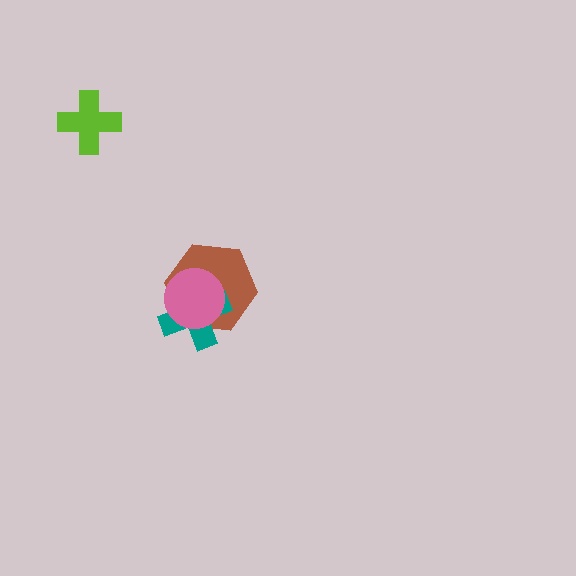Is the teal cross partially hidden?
Yes, it is partially covered by another shape.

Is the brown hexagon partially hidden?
Yes, it is partially covered by another shape.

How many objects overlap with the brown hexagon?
2 objects overlap with the brown hexagon.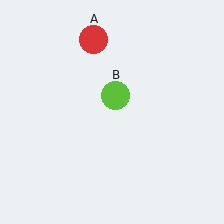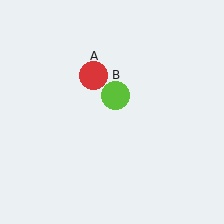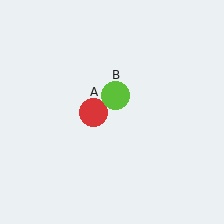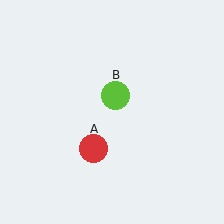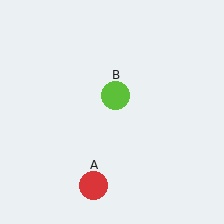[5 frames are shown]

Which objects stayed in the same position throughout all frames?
Lime circle (object B) remained stationary.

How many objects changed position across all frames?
1 object changed position: red circle (object A).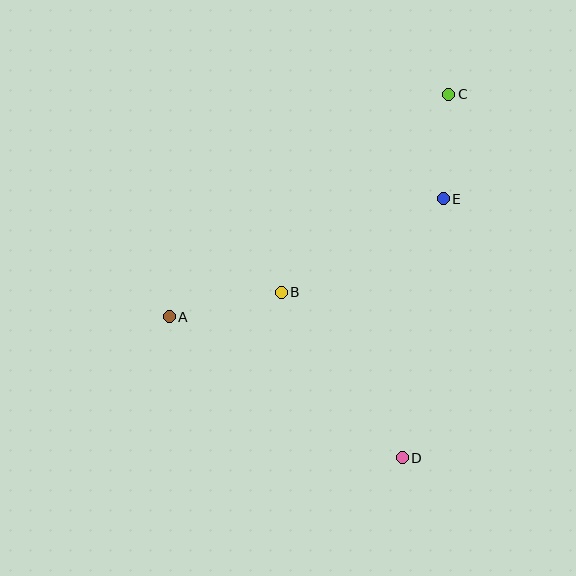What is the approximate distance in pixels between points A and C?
The distance between A and C is approximately 357 pixels.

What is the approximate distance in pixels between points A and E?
The distance between A and E is approximately 299 pixels.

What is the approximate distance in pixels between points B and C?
The distance between B and C is approximately 259 pixels.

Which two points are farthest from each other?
Points C and D are farthest from each other.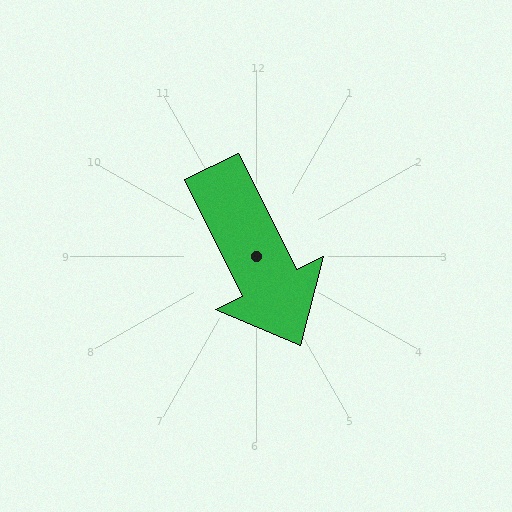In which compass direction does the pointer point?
Southeast.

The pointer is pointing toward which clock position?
Roughly 5 o'clock.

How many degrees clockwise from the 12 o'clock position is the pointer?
Approximately 154 degrees.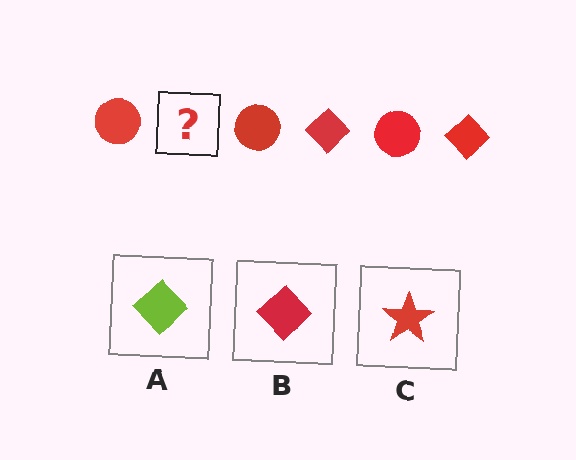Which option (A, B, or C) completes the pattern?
B.